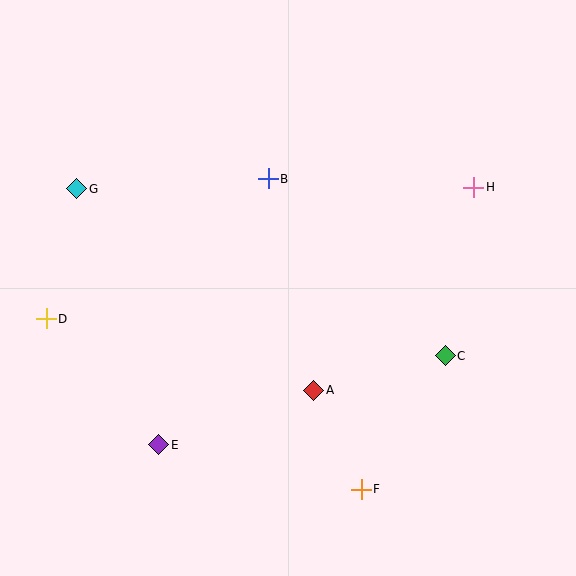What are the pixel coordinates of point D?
Point D is at (46, 319).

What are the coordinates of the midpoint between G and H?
The midpoint between G and H is at (275, 188).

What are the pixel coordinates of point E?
Point E is at (159, 445).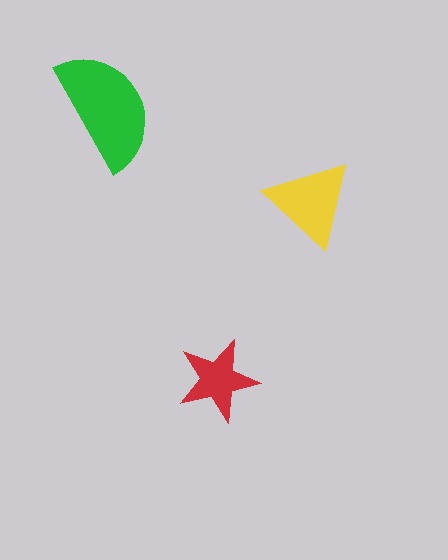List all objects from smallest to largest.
The red star, the yellow triangle, the green semicircle.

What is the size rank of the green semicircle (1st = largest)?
1st.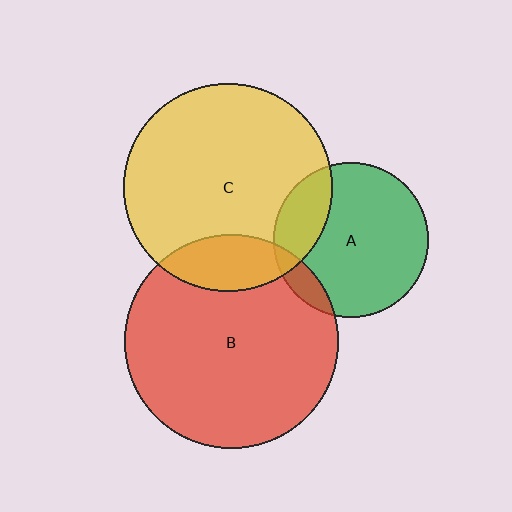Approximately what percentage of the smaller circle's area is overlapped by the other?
Approximately 20%.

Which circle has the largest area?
Circle B (red).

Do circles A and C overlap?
Yes.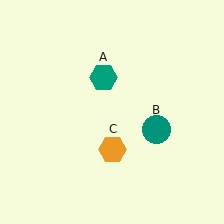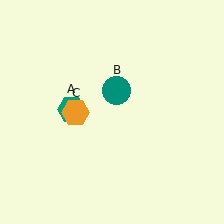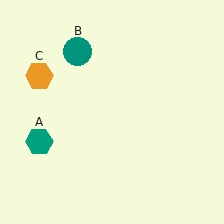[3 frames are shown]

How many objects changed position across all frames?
3 objects changed position: teal hexagon (object A), teal circle (object B), orange hexagon (object C).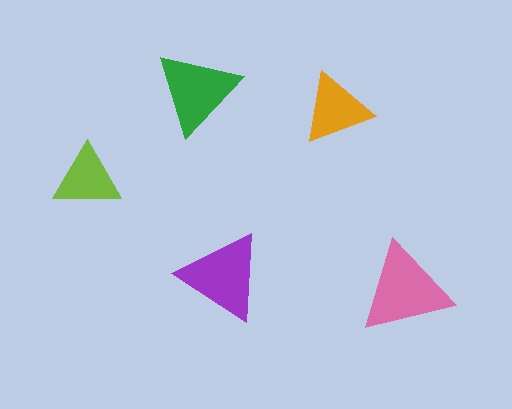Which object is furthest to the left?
The lime triangle is leftmost.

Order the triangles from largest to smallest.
the pink one, the purple one, the green one, the orange one, the lime one.